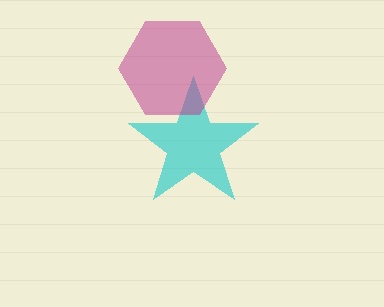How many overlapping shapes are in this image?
There are 2 overlapping shapes in the image.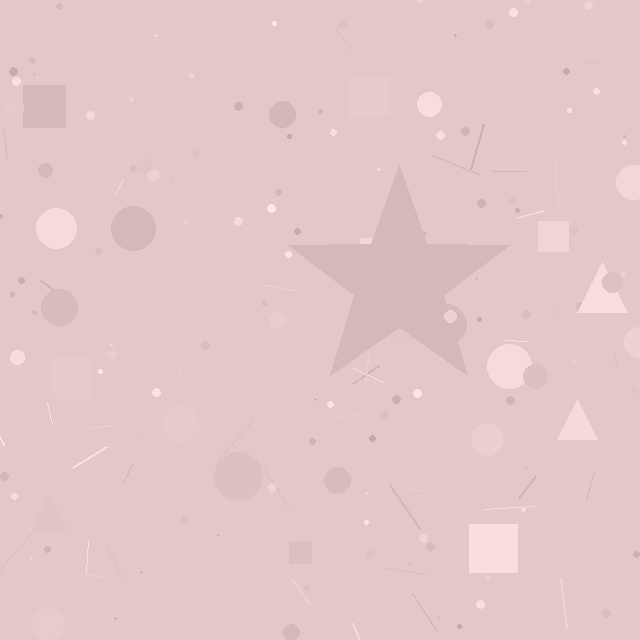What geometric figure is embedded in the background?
A star is embedded in the background.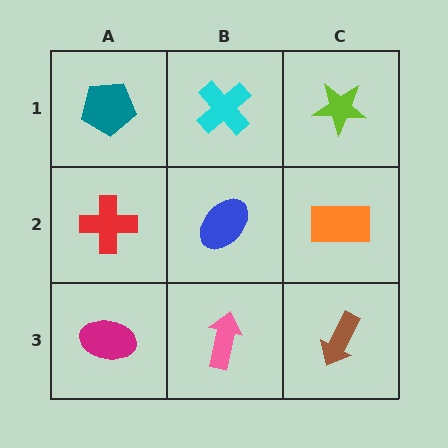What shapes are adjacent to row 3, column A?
A red cross (row 2, column A), a pink arrow (row 3, column B).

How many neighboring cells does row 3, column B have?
3.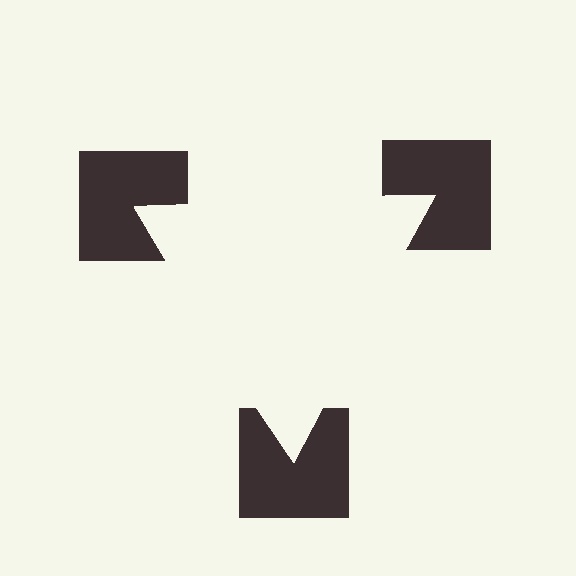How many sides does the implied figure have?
3 sides.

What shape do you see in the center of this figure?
An illusory triangle — its edges are inferred from the aligned wedge cuts in the notched squares, not physically drawn.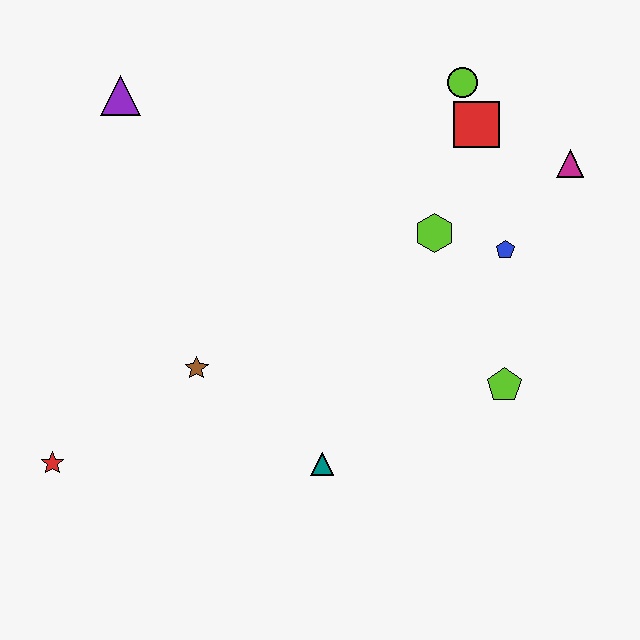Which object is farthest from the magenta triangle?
The red star is farthest from the magenta triangle.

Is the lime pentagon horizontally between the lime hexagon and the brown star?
No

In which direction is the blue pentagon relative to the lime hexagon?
The blue pentagon is to the right of the lime hexagon.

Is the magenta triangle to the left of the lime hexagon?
No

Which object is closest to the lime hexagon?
The blue pentagon is closest to the lime hexagon.